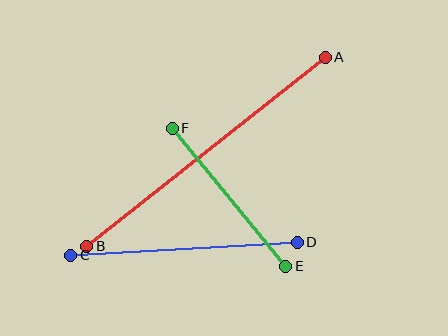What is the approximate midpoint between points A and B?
The midpoint is at approximately (206, 152) pixels.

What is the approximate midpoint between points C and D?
The midpoint is at approximately (184, 249) pixels.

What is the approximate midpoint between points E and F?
The midpoint is at approximately (229, 197) pixels.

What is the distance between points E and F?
The distance is approximately 179 pixels.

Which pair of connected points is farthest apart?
Points A and B are farthest apart.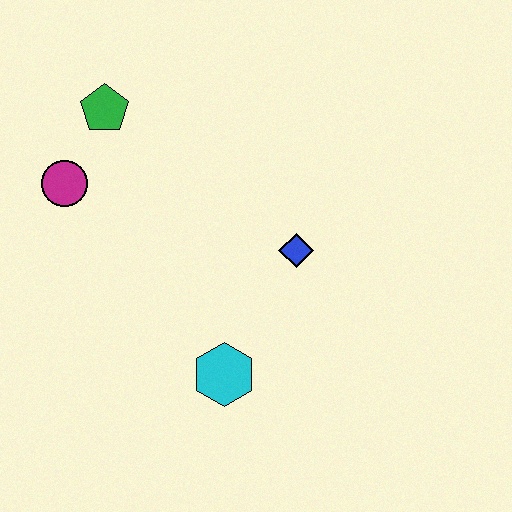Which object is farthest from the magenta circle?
The cyan hexagon is farthest from the magenta circle.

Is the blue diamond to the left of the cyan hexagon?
No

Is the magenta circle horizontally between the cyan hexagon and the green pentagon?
No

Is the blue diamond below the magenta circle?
Yes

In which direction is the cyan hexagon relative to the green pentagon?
The cyan hexagon is below the green pentagon.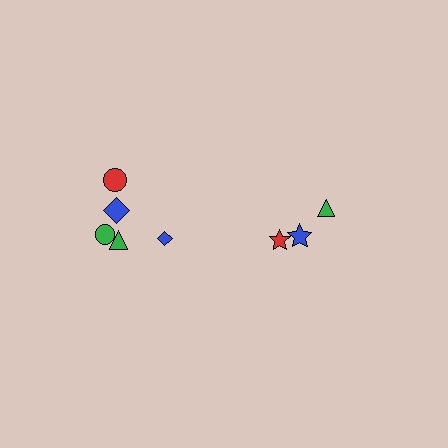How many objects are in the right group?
There are 3 objects.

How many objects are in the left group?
There are 5 objects.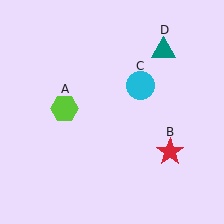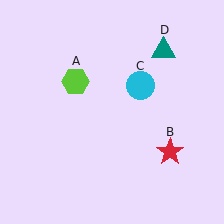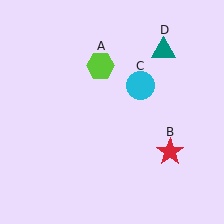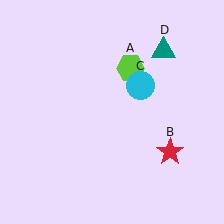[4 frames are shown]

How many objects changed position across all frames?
1 object changed position: lime hexagon (object A).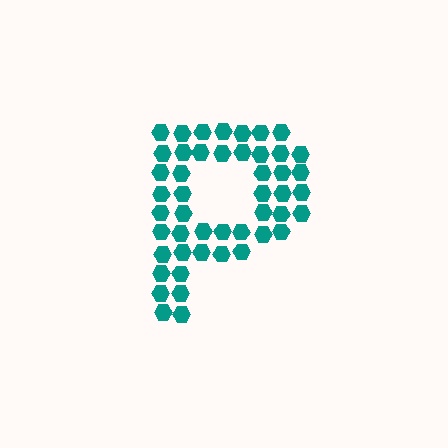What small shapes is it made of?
It is made of small hexagons.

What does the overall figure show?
The overall figure shows the letter P.